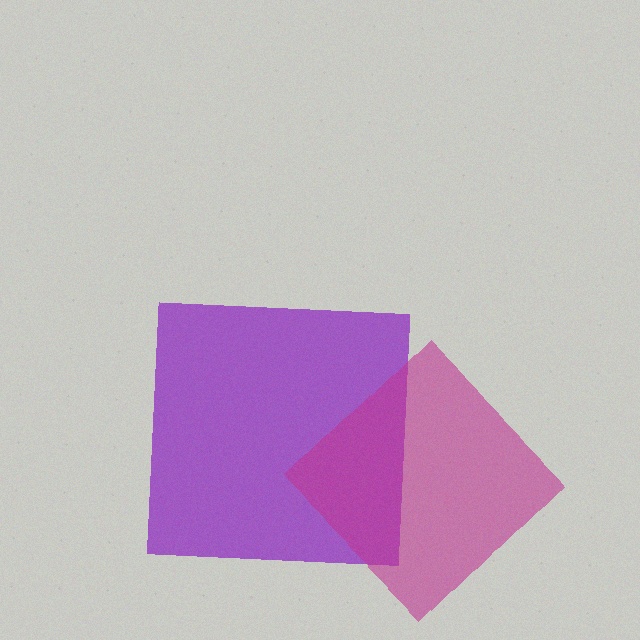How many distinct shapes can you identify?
There are 2 distinct shapes: a purple square, a magenta diamond.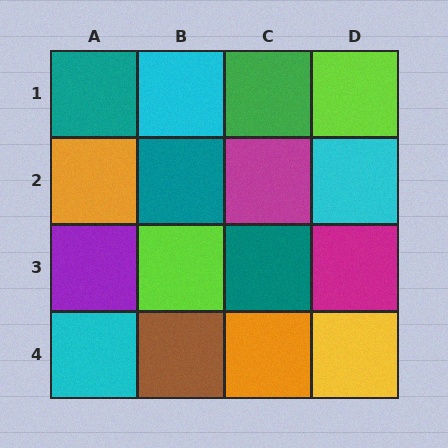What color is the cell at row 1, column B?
Cyan.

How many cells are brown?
1 cell is brown.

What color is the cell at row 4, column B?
Brown.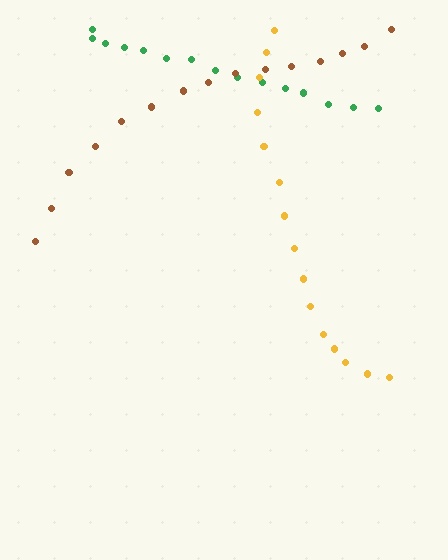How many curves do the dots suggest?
There are 3 distinct paths.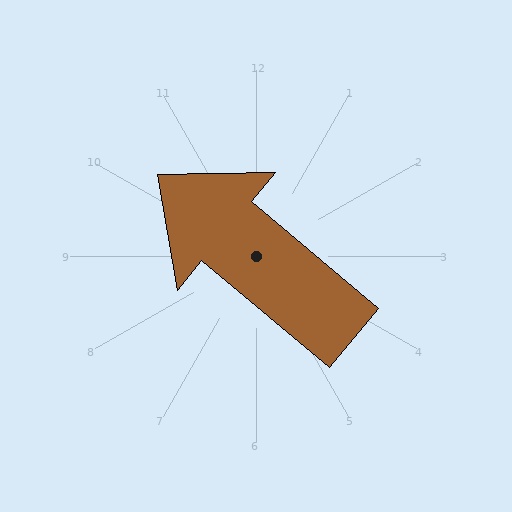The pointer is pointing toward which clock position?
Roughly 10 o'clock.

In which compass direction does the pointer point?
Northwest.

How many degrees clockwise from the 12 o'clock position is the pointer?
Approximately 310 degrees.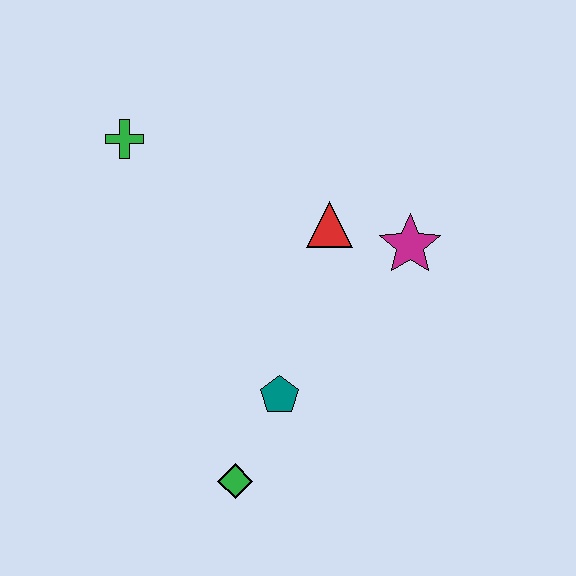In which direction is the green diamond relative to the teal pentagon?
The green diamond is below the teal pentagon.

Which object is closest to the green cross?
The red triangle is closest to the green cross.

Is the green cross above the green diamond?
Yes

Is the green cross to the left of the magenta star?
Yes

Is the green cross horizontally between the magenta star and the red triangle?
No